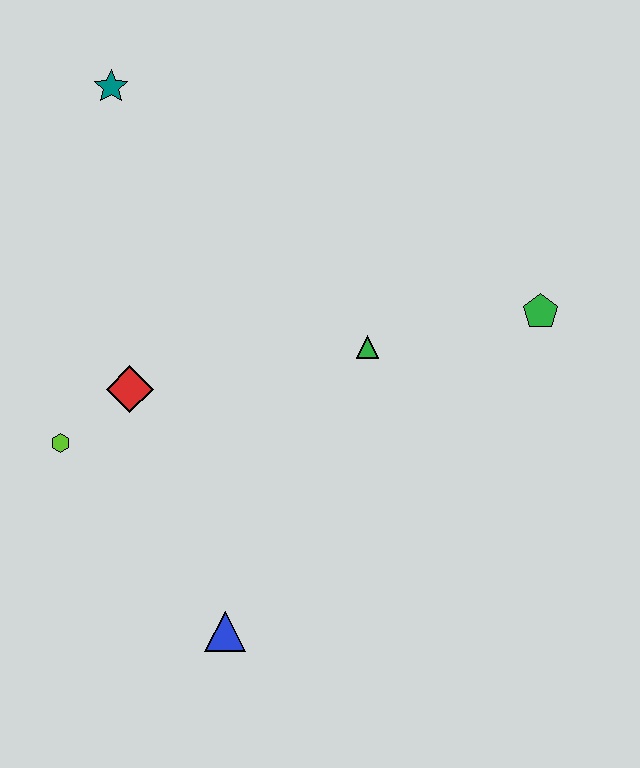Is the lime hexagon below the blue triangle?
No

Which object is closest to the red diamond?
The lime hexagon is closest to the red diamond.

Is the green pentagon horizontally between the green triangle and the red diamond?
No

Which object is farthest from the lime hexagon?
The green pentagon is farthest from the lime hexagon.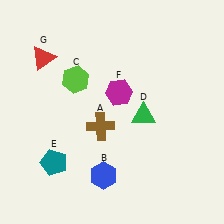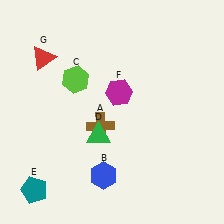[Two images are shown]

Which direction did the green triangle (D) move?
The green triangle (D) moved left.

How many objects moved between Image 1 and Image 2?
2 objects moved between the two images.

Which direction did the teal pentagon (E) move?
The teal pentagon (E) moved down.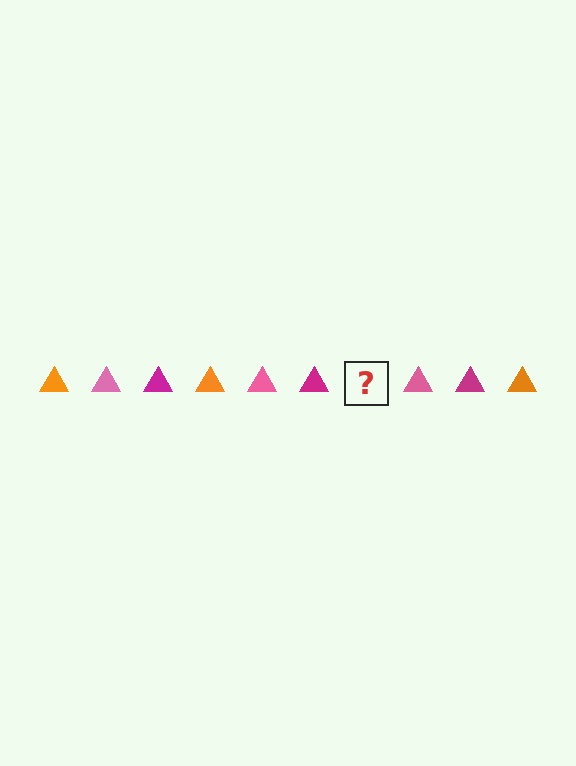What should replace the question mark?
The question mark should be replaced with an orange triangle.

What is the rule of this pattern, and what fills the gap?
The rule is that the pattern cycles through orange, pink, magenta triangles. The gap should be filled with an orange triangle.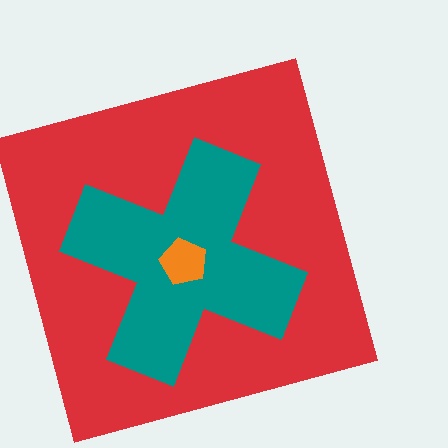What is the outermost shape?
The red square.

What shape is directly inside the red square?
The teal cross.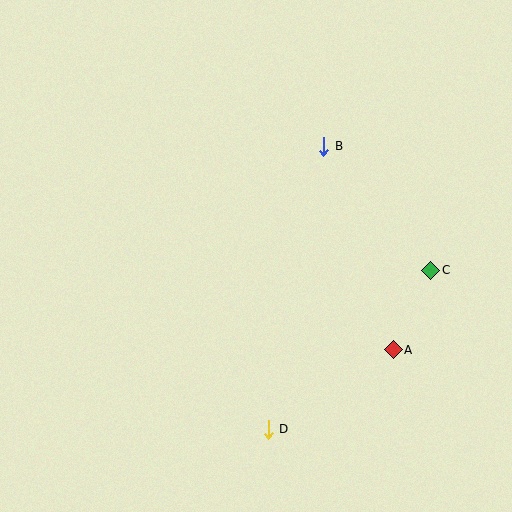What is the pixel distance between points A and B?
The distance between A and B is 215 pixels.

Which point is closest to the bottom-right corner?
Point A is closest to the bottom-right corner.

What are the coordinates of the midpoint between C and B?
The midpoint between C and B is at (377, 208).